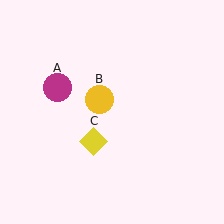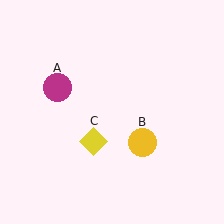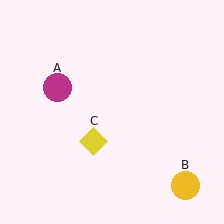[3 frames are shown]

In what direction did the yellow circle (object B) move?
The yellow circle (object B) moved down and to the right.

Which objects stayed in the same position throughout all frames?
Magenta circle (object A) and yellow diamond (object C) remained stationary.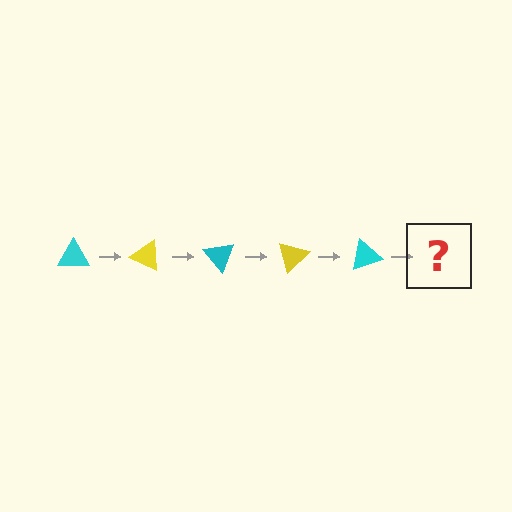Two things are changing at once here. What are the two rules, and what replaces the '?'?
The two rules are that it rotates 25 degrees each step and the color cycles through cyan and yellow. The '?' should be a yellow triangle, rotated 125 degrees from the start.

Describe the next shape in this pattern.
It should be a yellow triangle, rotated 125 degrees from the start.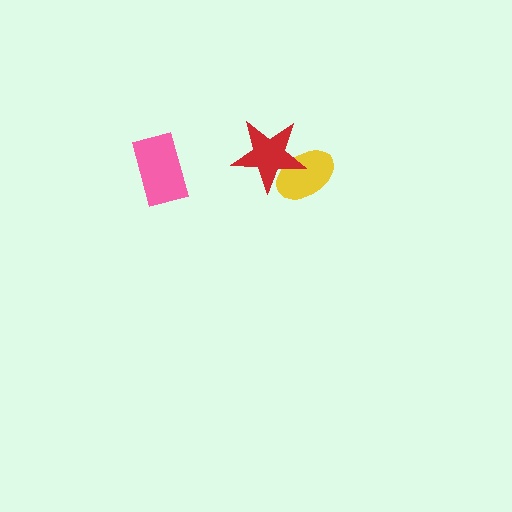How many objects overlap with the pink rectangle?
0 objects overlap with the pink rectangle.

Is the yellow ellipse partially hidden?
Yes, it is partially covered by another shape.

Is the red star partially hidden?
No, no other shape covers it.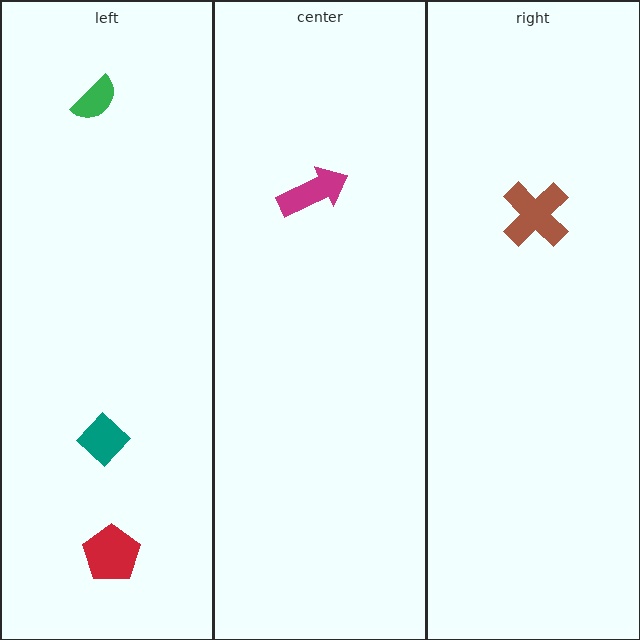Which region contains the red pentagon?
The left region.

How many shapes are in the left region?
3.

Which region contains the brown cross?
The right region.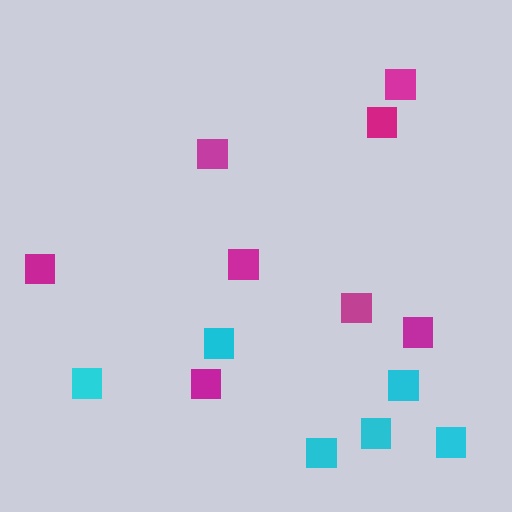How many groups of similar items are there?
There are 2 groups: one group of magenta squares (8) and one group of cyan squares (6).